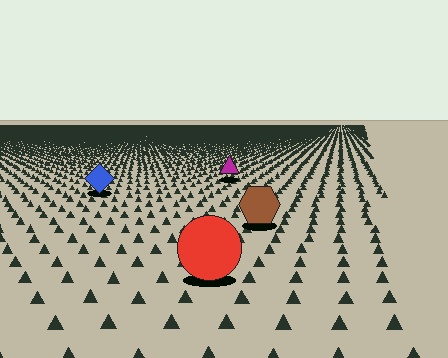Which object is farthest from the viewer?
The magenta triangle is farthest from the viewer. It appears smaller and the ground texture around it is denser.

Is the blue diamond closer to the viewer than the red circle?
No. The red circle is closer — you can tell from the texture gradient: the ground texture is coarser near it.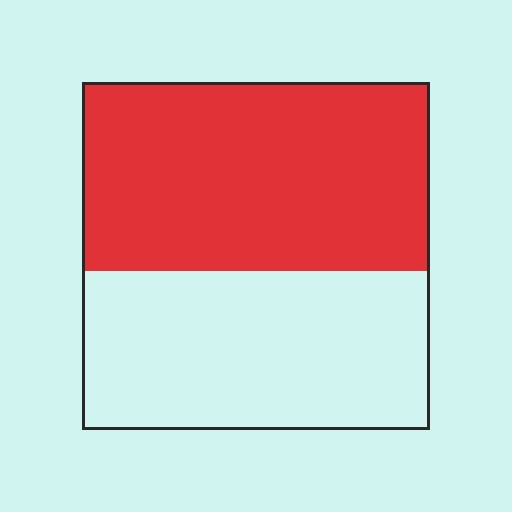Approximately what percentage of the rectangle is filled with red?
Approximately 55%.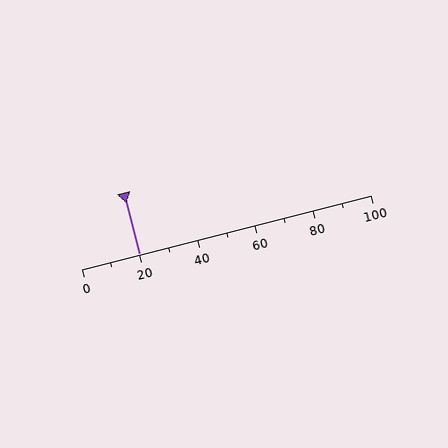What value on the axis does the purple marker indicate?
The marker indicates approximately 20.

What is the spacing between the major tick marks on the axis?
The major ticks are spaced 20 apart.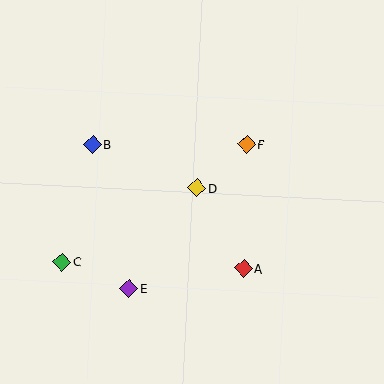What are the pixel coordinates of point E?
Point E is at (129, 288).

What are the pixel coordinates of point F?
Point F is at (247, 144).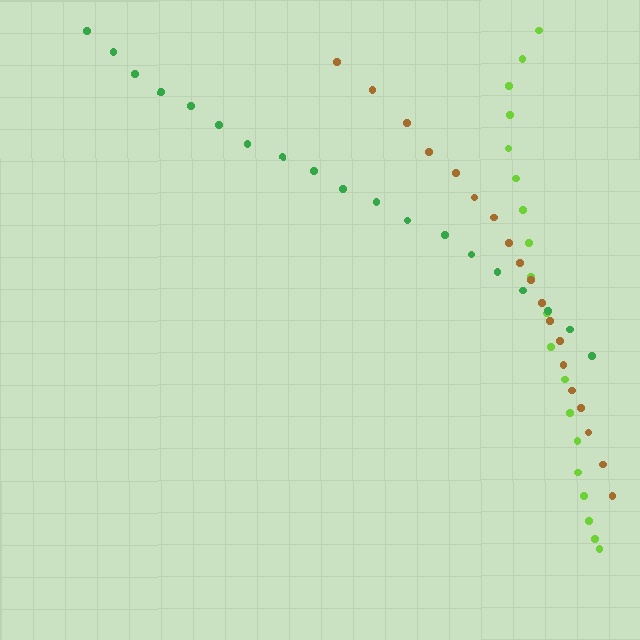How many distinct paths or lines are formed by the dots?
There are 3 distinct paths.